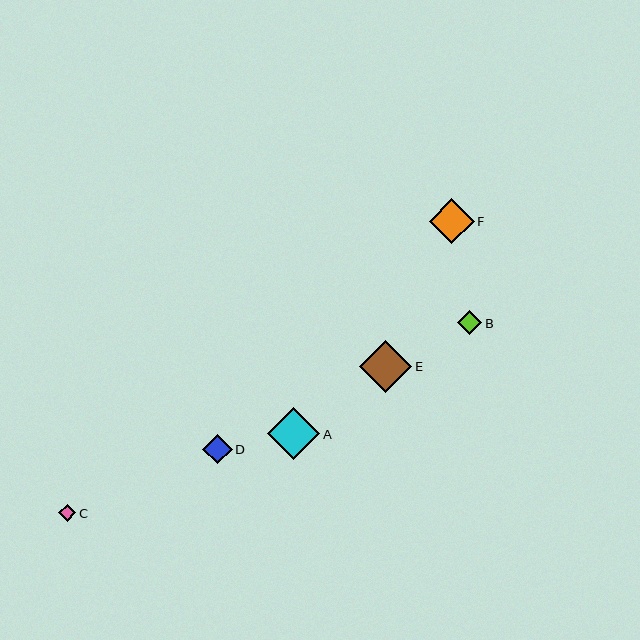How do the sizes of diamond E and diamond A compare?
Diamond E and diamond A are approximately the same size.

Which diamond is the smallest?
Diamond C is the smallest with a size of approximately 17 pixels.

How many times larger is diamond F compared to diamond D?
Diamond F is approximately 1.5 times the size of diamond D.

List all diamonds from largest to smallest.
From largest to smallest: E, A, F, D, B, C.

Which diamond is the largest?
Diamond E is the largest with a size of approximately 52 pixels.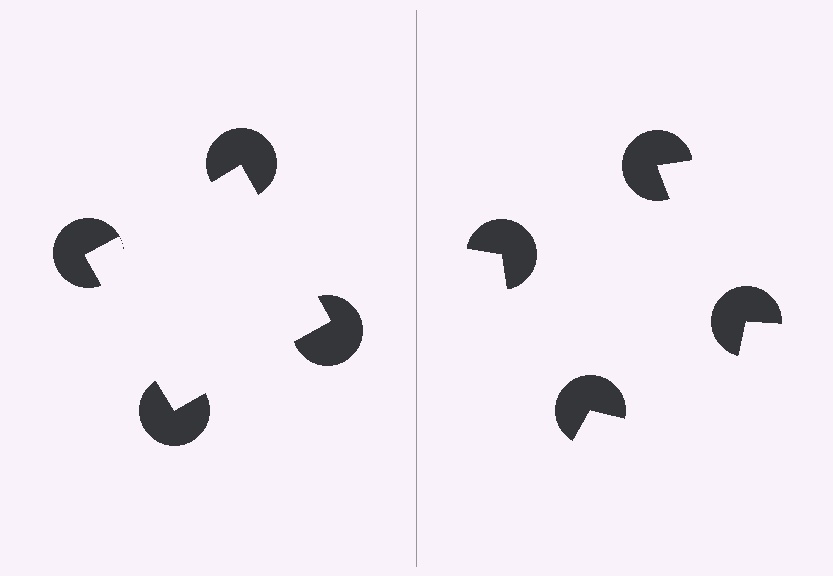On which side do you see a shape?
An illusory square appears on the left side. On the right side the wedge cuts are rotated, so no coherent shape forms.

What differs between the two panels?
The pac-man discs are positioned identically on both sides; only the wedge orientations differ. On the left they align to a square; on the right they are misaligned.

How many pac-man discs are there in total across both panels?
8 — 4 on each side.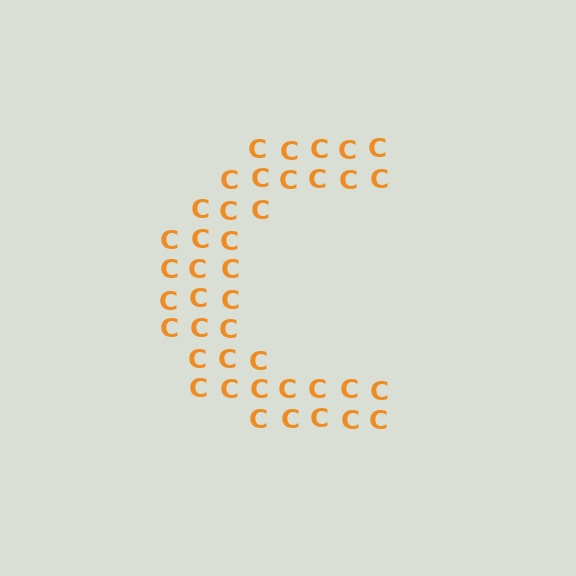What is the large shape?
The large shape is the letter C.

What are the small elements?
The small elements are letter C's.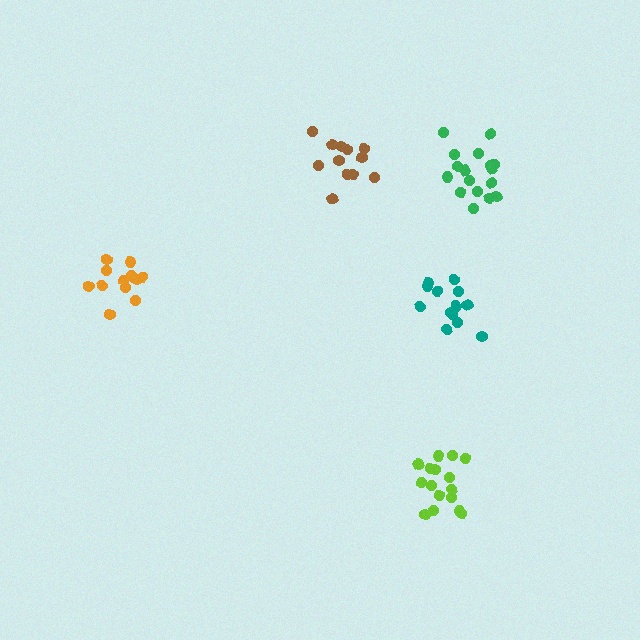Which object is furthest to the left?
The orange cluster is leftmost.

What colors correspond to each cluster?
The clusters are colored: brown, teal, orange, lime, green.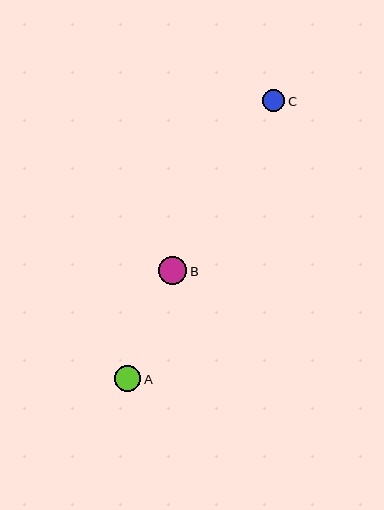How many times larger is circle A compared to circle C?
Circle A is approximately 1.2 times the size of circle C.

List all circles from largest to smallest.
From largest to smallest: B, A, C.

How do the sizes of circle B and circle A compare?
Circle B and circle A are approximately the same size.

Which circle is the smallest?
Circle C is the smallest with a size of approximately 22 pixels.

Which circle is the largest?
Circle B is the largest with a size of approximately 28 pixels.